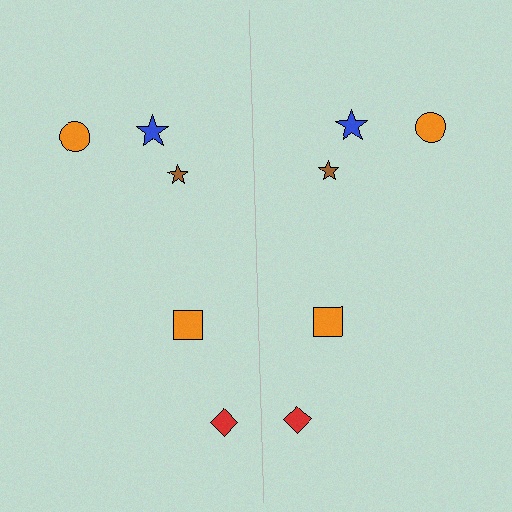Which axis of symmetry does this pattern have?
The pattern has a vertical axis of symmetry running through the center of the image.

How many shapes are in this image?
There are 10 shapes in this image.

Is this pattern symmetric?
Yes, this pattern has bilateral (reflection) symmetry.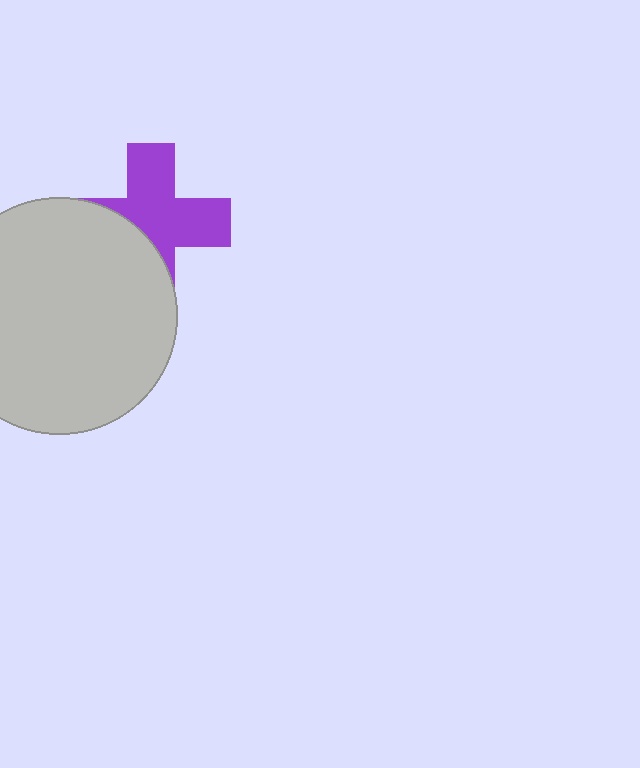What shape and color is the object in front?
The object in front is a light gray circle.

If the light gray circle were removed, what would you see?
You would see the complete purple cross.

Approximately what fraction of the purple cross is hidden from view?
Roughly 38% of the purple cross is hidden behind the light gray circle.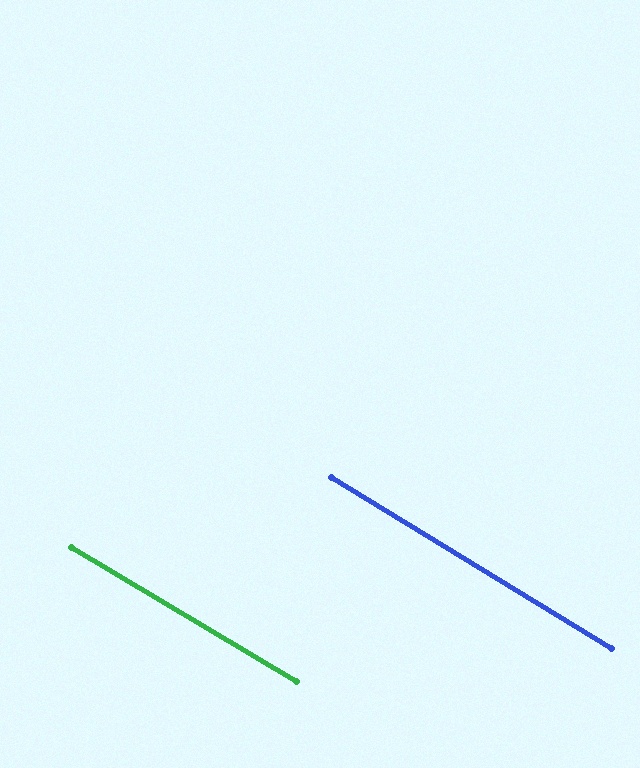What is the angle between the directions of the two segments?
Approximately 1 degree.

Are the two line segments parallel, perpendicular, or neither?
Parallel — their directions differ by only 0.5°.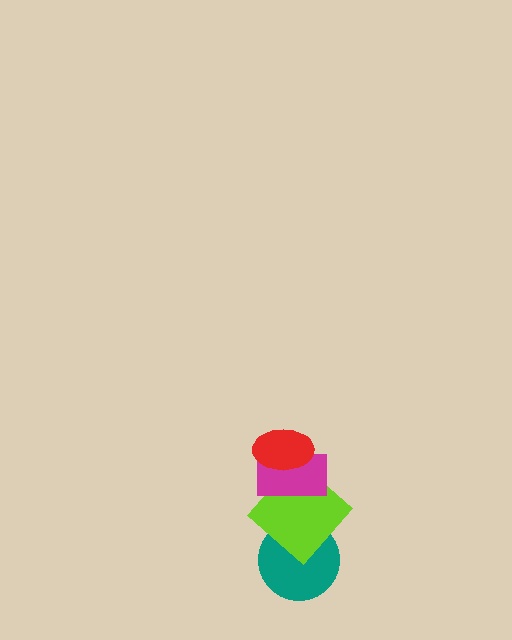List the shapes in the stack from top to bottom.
From top to bottom: the red ellipse, the magenta rectangle, the lime diamond, the teal circle.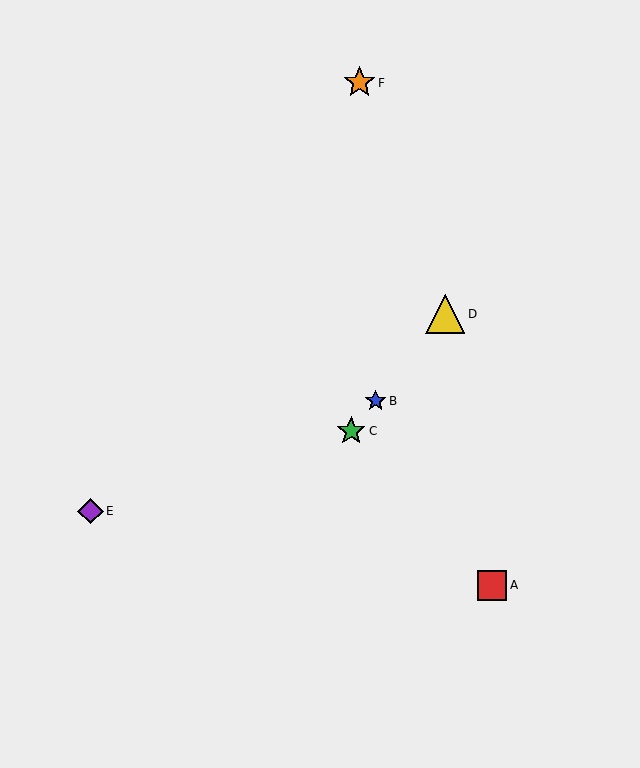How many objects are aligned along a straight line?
3 objects (B, C, D) are aligned along a straight line.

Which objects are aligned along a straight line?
Objects B, C, D are aligned along a straight line.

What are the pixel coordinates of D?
Object D is at (445, 314).